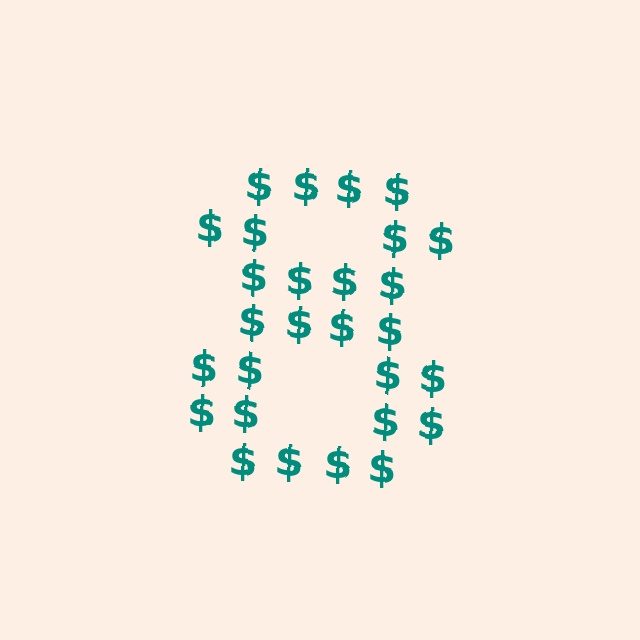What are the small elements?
The small elements are dollar signs.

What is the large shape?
The large shape is the digit 8.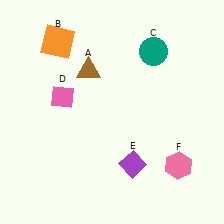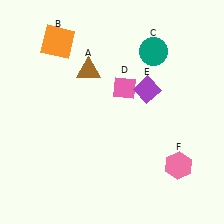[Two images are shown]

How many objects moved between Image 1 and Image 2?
2 objects moved between the two images.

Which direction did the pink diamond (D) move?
The pink diamond (D) moved right.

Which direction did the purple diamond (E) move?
The purple diamond (E) moved up.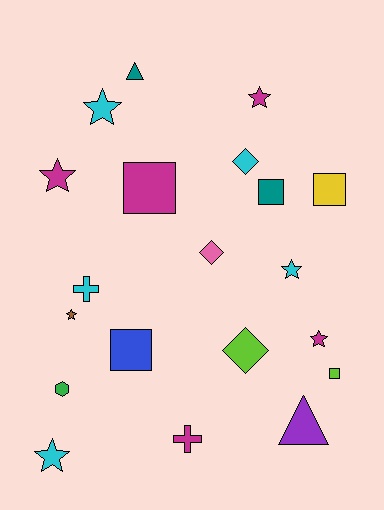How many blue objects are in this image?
There is 1 blue object.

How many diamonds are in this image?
There are 3 diamonds.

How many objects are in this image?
There are 20 objects.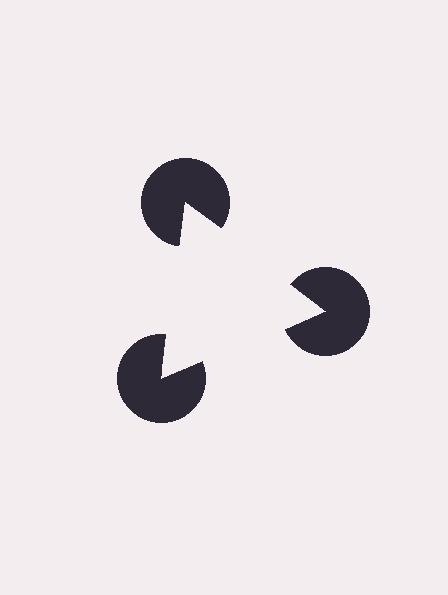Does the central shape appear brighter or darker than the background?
It typically appears slightly brighter than the background, even though no actual brightness change is drawn.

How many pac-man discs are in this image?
There are 3 — one at each vertex of the illusory triangle.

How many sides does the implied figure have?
3 sides.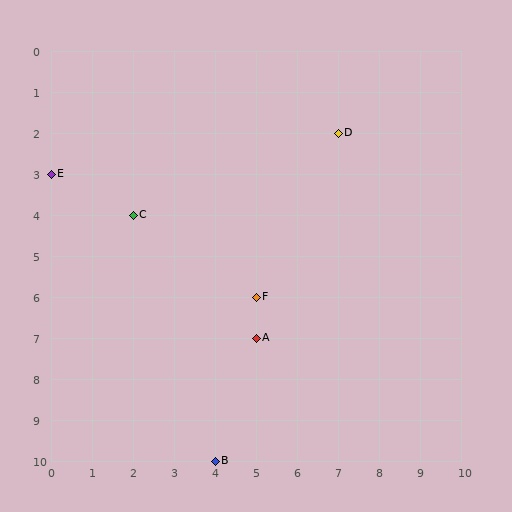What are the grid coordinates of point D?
Point D is at grid coordinates (7, 2).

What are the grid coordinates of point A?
Point A is at grid coordinates (5, 7).